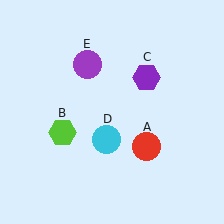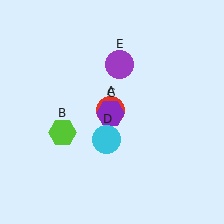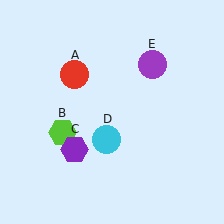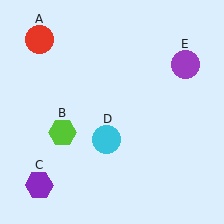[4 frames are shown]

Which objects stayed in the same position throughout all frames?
Lime hexagon (object B) and cyan circle (object D) remained stationary.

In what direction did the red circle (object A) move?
The red circle (object A) moved up and to the left.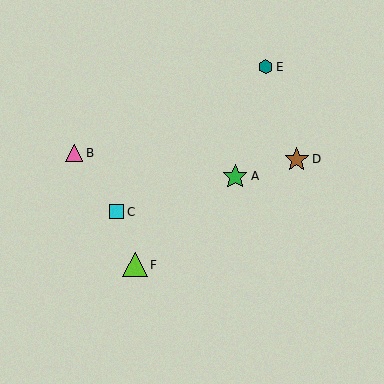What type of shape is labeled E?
Shape E is a teal hexagon.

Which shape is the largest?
The green star (labeled A) is the largest.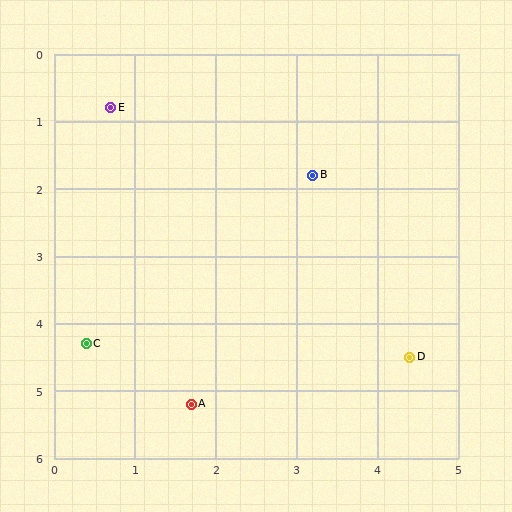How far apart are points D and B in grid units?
Points D and B are about 3.0 grid units apart.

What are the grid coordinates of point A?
Point A is at approximately (1.7, 5.2).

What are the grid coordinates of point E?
Point E is at approximately (0.7, 0.8).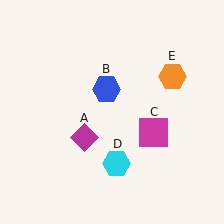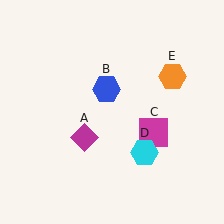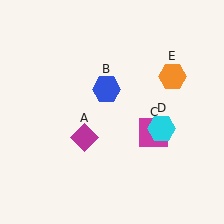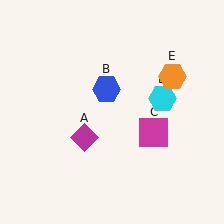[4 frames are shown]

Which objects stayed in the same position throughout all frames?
Magenta diamond (object A) and blue hexagon (object B) and magenta square (object C) and orange hexagon (object E) remained stationary.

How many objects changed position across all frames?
1 object changed position: cyan hexagon (object D).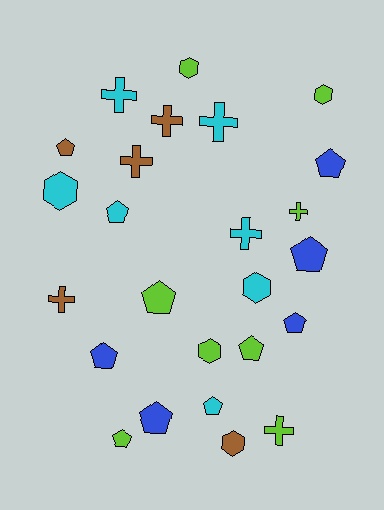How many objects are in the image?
There are 25 objects.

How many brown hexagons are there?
There is 1 brown hexagon.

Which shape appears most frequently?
Pentagon, with 11 objects.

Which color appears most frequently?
Lime, with 8 objects.